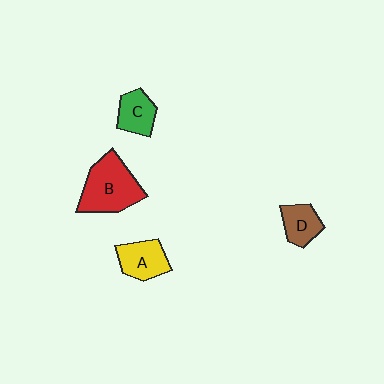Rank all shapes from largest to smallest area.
From largest to smallest: B (red), A (yellow), C (green), D (brown).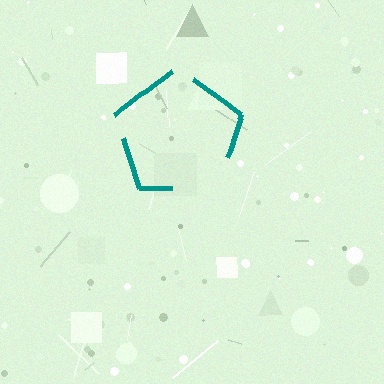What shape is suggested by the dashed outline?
The dashed outline suggests a pentagon.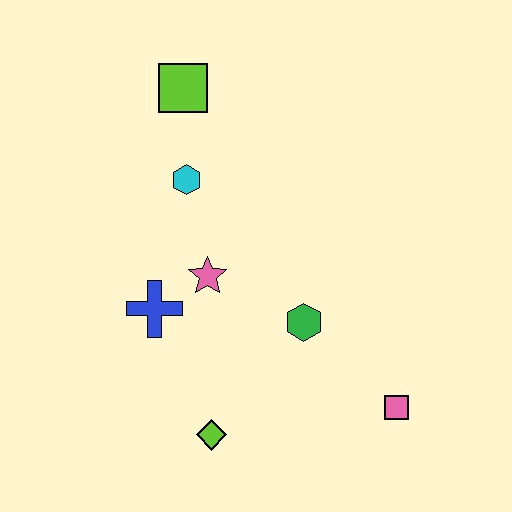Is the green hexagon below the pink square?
No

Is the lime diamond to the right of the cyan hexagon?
Yes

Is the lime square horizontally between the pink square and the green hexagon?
No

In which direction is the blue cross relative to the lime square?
The blue cross is below the lime square.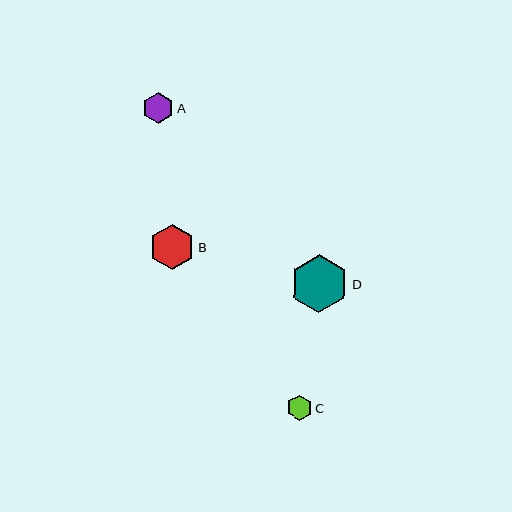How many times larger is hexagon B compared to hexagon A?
Hexagon B is approximately 1.4 times the size of hexagon A.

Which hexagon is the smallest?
Hexagon C is the smallest with a size of approximately 25 pixels.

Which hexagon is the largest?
Hexagon D is the largest with a size of approximately 58 pixels.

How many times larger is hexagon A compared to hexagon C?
Hexagon A is approximately 1.3 times the size of hexagon C.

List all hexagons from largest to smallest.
From largest to smallest: D, B, A, C.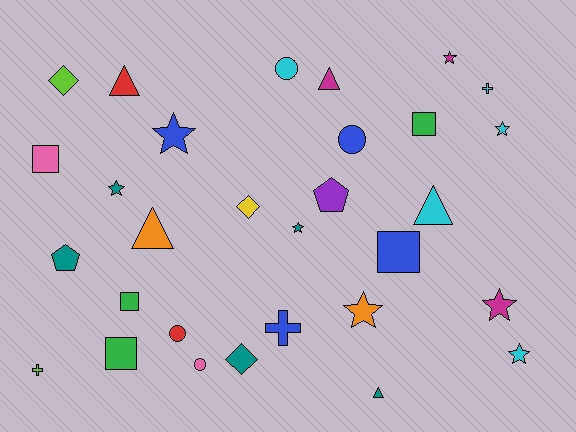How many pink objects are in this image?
There are 2 pink objects.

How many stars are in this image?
There are 8 stars.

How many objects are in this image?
There are 30 objects.